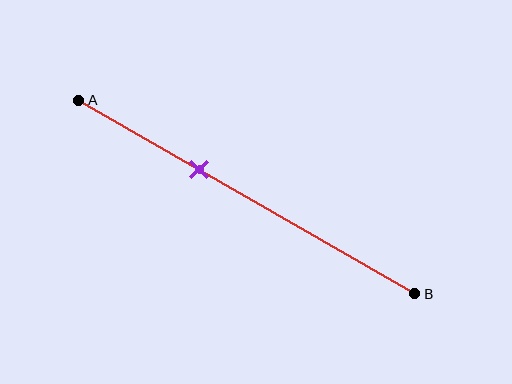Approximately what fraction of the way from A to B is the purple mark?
The purple mark is approximately 35% of the way from A to B.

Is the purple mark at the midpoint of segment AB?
No, the mark is at about 35% from A, not at the 50% midpoint.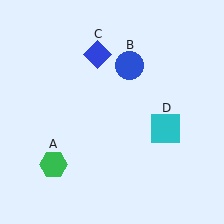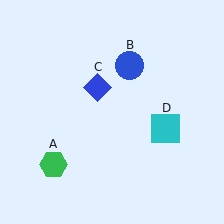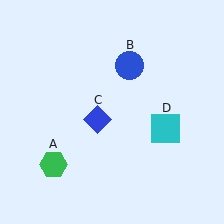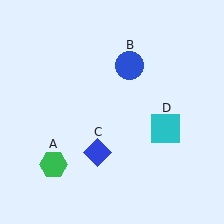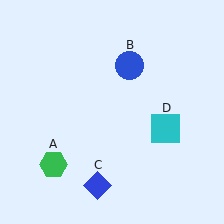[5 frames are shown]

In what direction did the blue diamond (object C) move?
The blue diamond (object C) moved down.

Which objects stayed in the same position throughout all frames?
Green hexagon (object A) and blue circle (object B) and cyan square (object D) remained stationary.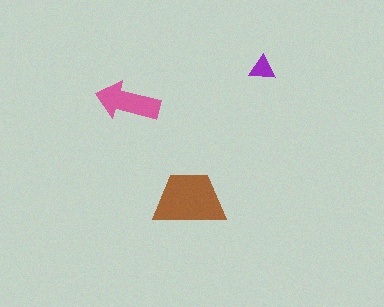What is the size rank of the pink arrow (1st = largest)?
2nd.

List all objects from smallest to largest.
The purple triangle, the pink arrow, the brown trapezoid.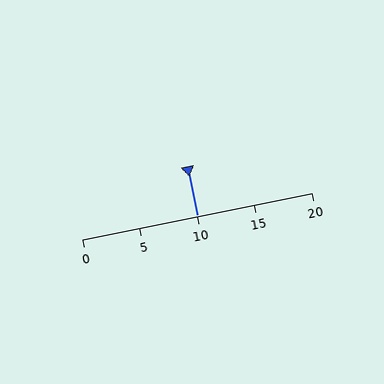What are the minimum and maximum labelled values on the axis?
The axis runs from 0 to 20.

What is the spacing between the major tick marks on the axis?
The major ticks are spaced 5 apart.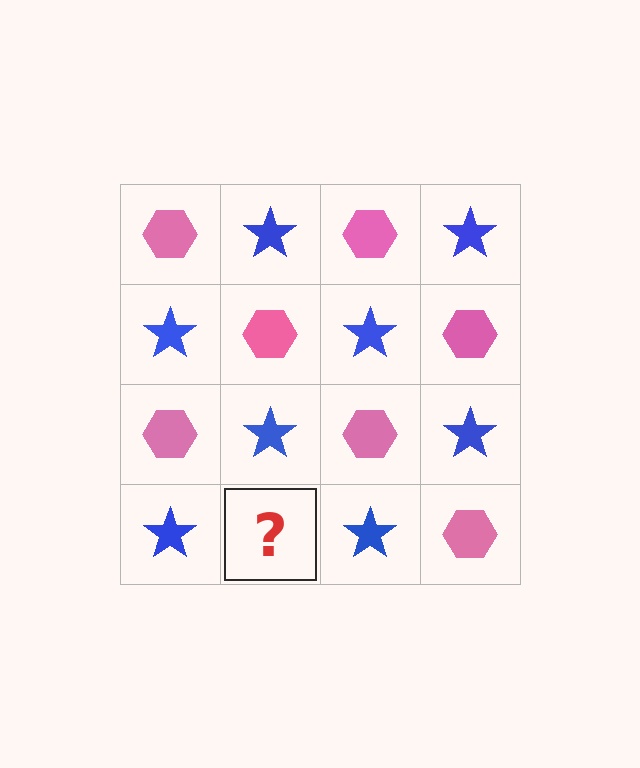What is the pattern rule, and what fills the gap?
The rule is that it alternates pink hexagon and blue star in a checkerboard pattern. The gap should be filled with a pink hexagon.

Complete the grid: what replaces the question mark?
The question mark should be replaced with a pink hexagon.